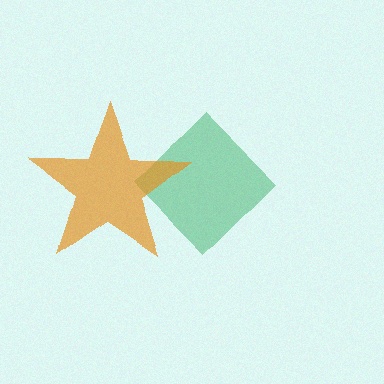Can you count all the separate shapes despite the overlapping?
Yes, there are 2 separate shapes.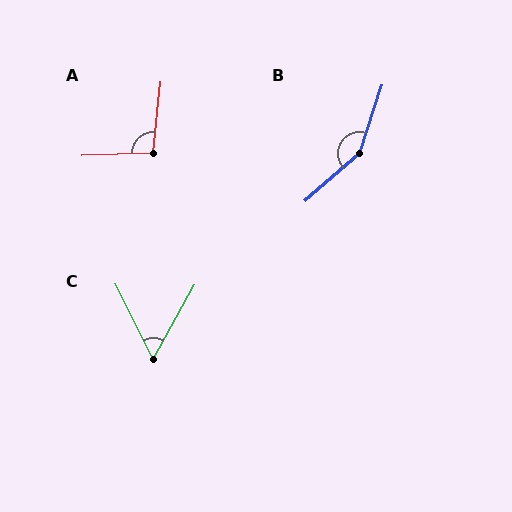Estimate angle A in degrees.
Approximately 98 degrees.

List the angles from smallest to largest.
C (56°), A (98°), B (149°).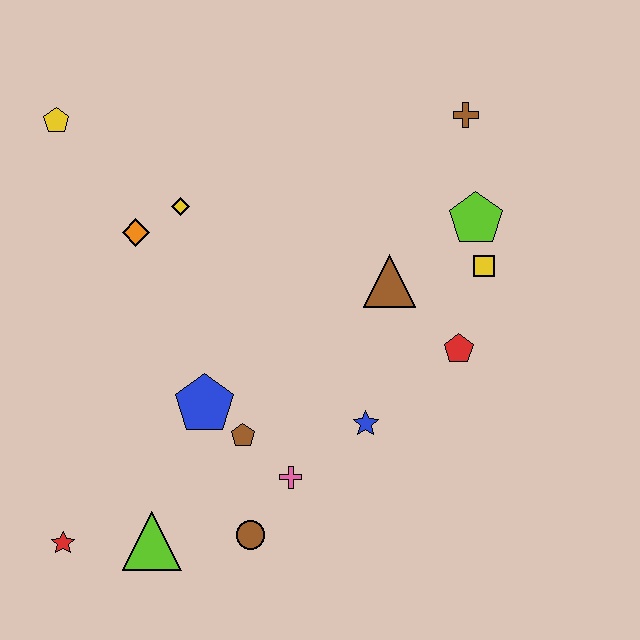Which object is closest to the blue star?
The pink cross is closest to the blue star.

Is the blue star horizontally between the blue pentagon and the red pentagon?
Yes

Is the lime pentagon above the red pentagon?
Yes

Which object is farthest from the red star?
The brown cross is farthest from the red star.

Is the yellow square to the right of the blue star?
Yes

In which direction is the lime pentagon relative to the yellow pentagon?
The lime pentagon is to the right of the yellow pentagon.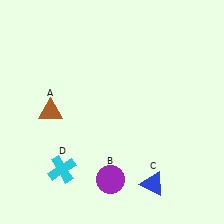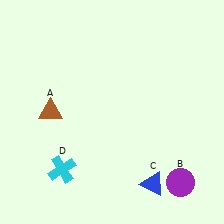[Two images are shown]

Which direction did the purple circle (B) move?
The purple circle (B) moved right.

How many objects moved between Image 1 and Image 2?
1 object moved between the two images.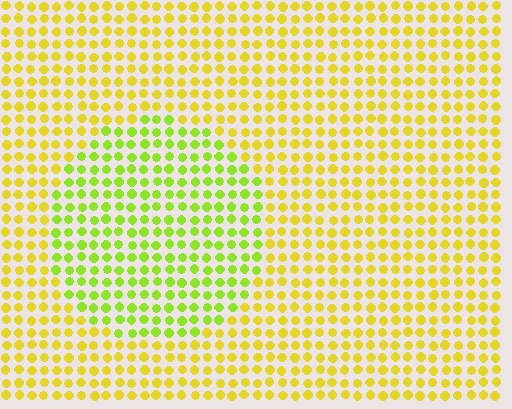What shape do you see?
I see a circle.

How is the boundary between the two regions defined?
The boundary is defined purely by a slight shift in hue (about 32 degrees). Spacing, size, and orientation are identical on both sides.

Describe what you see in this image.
The image is filled with small yellow elements in a uniform arrangement. A circle-shaped region is visible where the elements are tinted to a slightly different hue, forming a subtle color boundary.